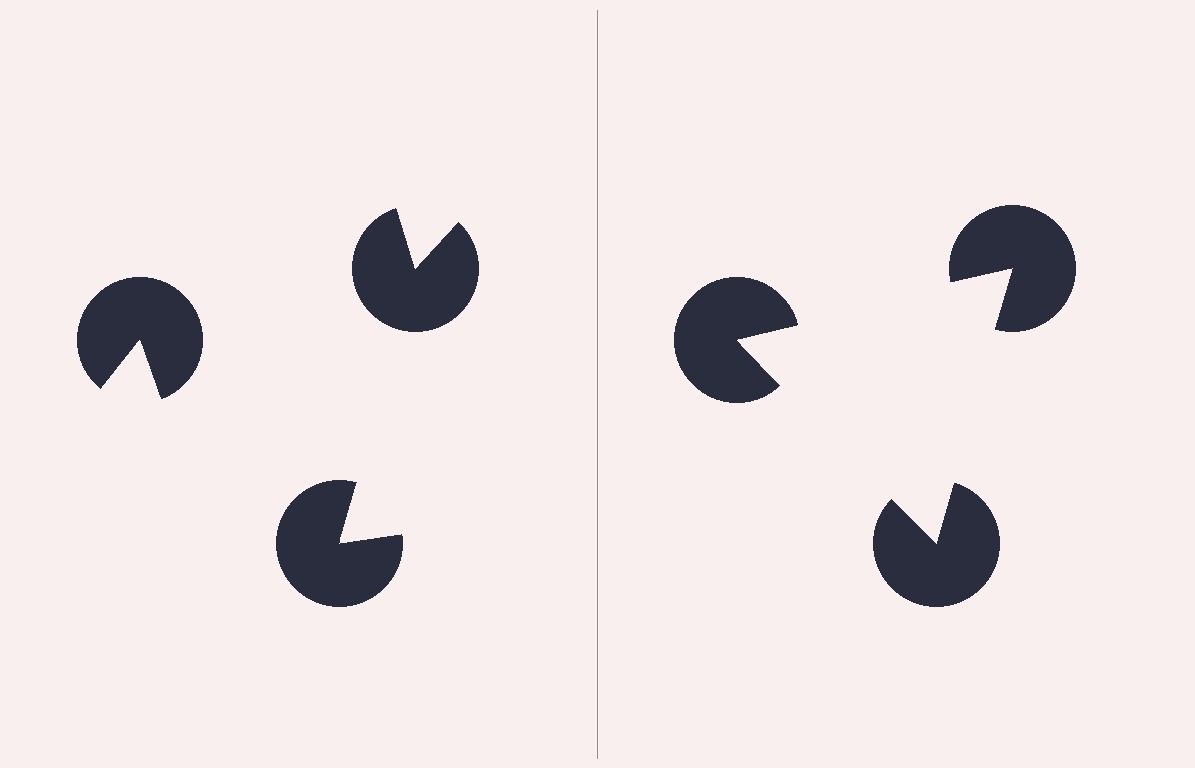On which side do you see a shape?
An illusory triangle appears on the right side. On the left side the wedge cuts are rotated, so no coherent shape forms.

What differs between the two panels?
The pac-man discs are positioned identically on both sides; only the wedge orientations differ. On the right they align to a triangle; on the left they are misaligned.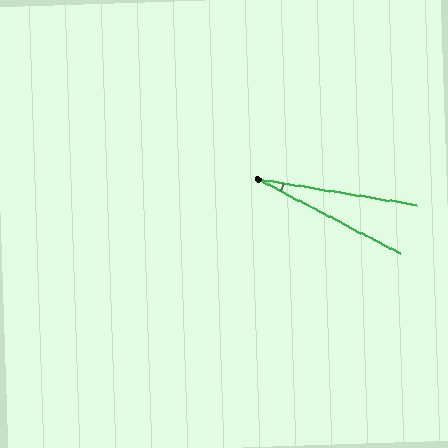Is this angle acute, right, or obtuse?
It is acute.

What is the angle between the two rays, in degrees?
Approximately 18 degrees.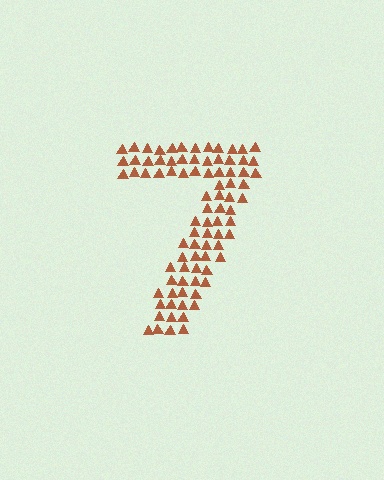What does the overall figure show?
The overall figure shows the digit 7.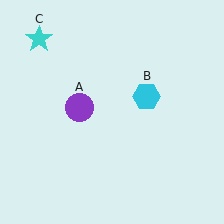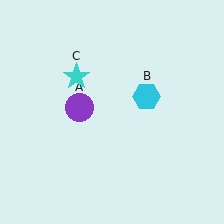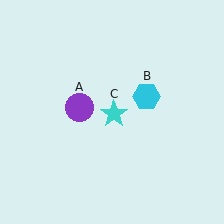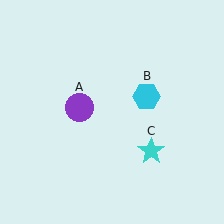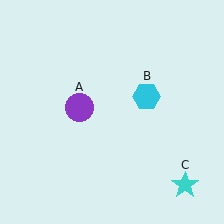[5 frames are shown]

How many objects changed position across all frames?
1 object changed position: cyan star (object C).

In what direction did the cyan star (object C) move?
The cyan star (object C) moved down and to the right.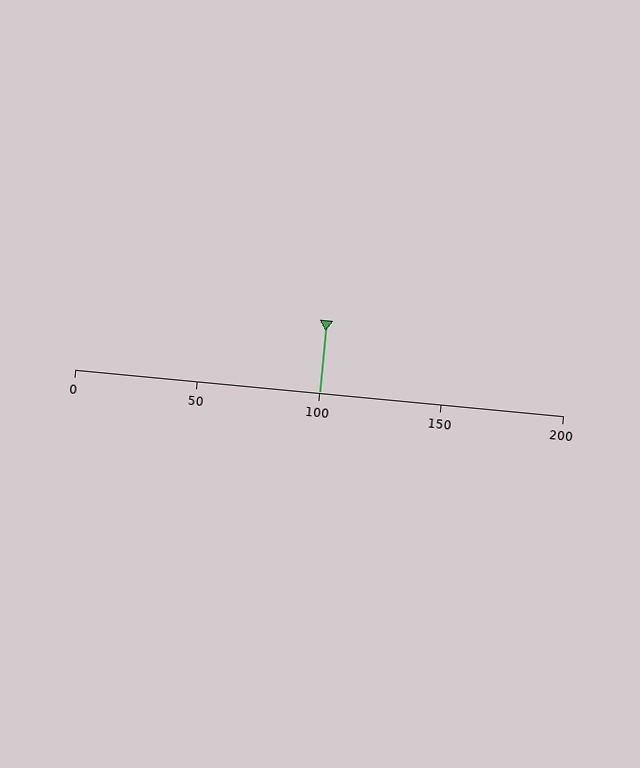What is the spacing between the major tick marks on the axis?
The major ticks are spaced 50 apart.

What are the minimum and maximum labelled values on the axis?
The axis runs from 0 to 200.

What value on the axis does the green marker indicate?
The marker indicates approximately 100.